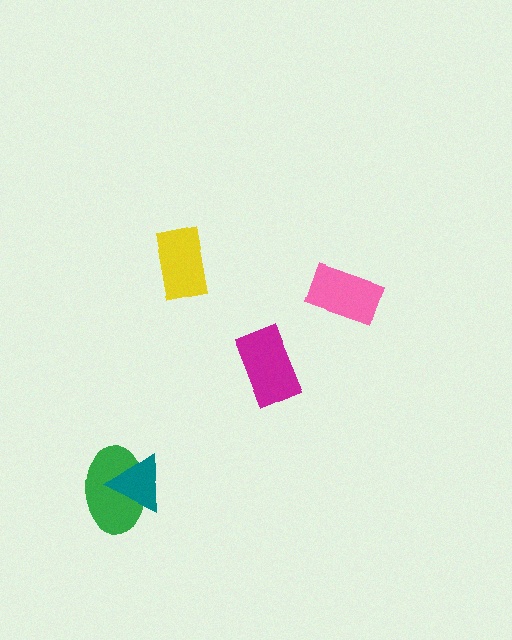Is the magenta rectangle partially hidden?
No, no other shape covers it.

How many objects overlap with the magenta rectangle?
0 objects overlap with the magenta rectangle.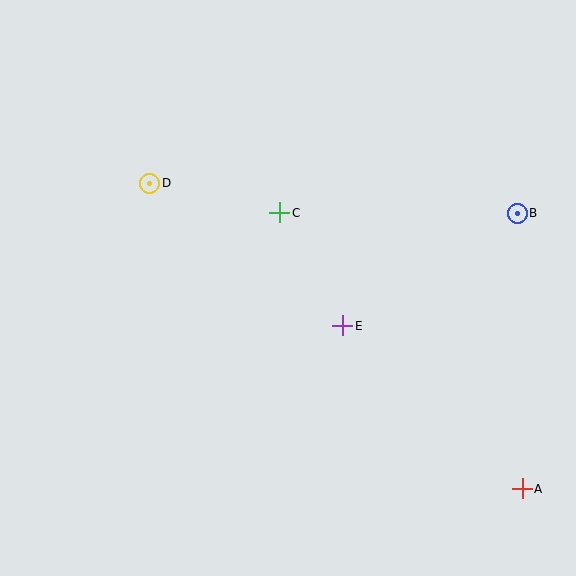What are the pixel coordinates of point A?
Point A is at (522, 489).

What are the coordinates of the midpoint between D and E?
The midpoint between D and E is at (246, 254).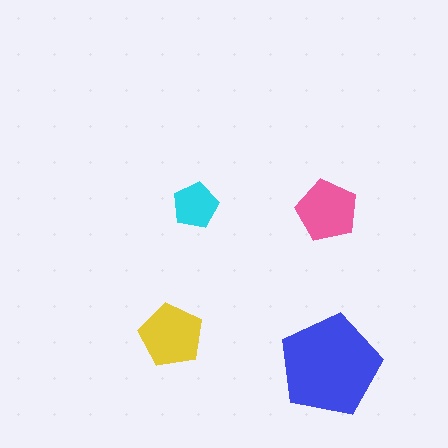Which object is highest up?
The cyan pentagon is topmost.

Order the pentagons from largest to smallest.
the blue one, the yellow one, the pink one, the cyan one.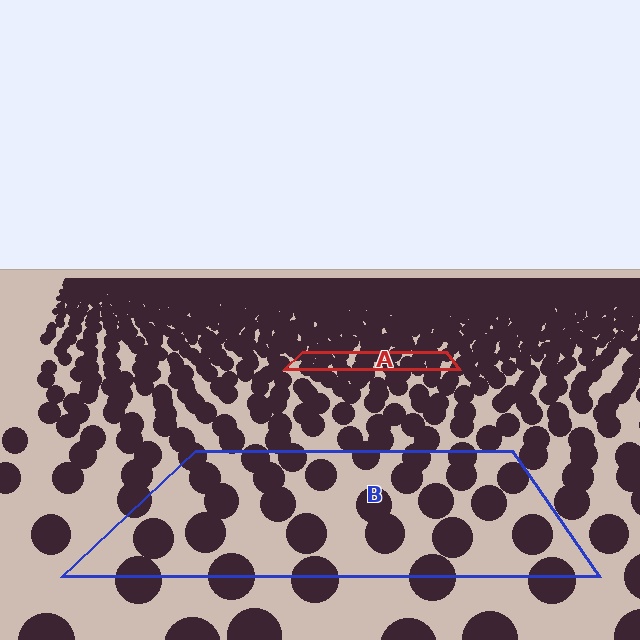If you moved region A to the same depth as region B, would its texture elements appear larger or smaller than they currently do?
They would appear larger. At a closer depth, the same texture elements are projected at a bigger on-screen size.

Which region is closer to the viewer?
Region B is closer. The texture elements there are larger and more spread out.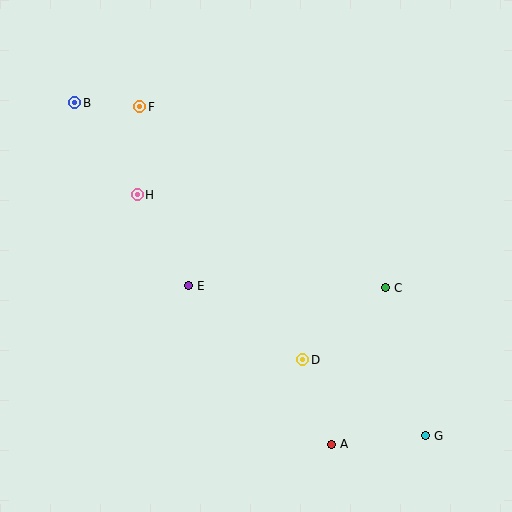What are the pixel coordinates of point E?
Point E is at (189, 286).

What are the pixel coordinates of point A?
Point A is at (332, 444).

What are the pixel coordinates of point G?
Point G is at (426, 436).